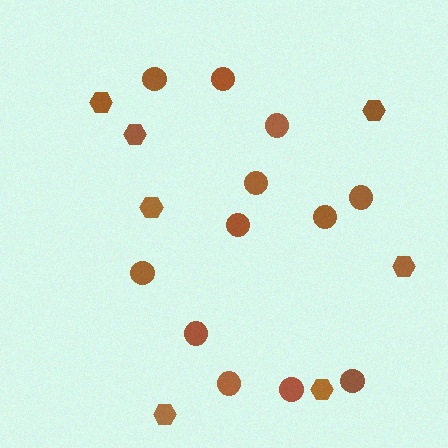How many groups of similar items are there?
There are 2 groups: one group of circles (12) and one group of hexagons (7).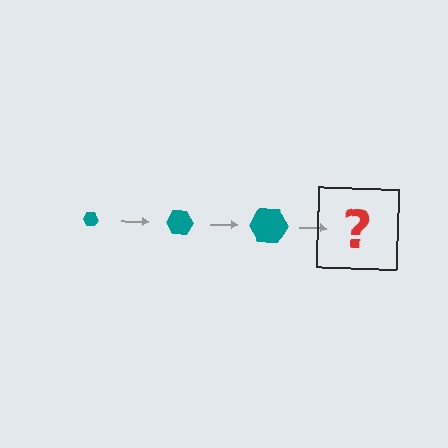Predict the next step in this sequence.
The next step is a teal hexagon, larger than the previous one.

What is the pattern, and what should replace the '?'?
The pattern is that the hexagon gets progressively larger each step. The '?' should be a teal hexagon, larger than the previous one.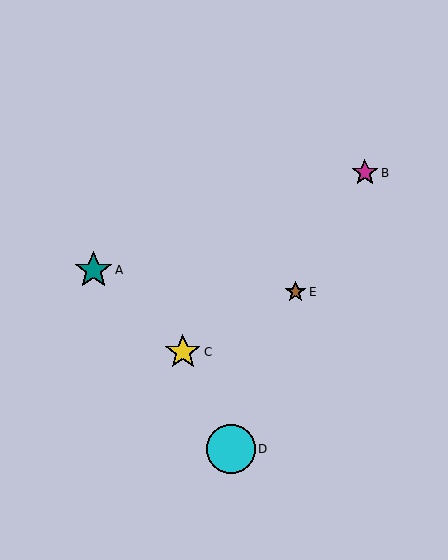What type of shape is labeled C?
Shape C is a yellow star.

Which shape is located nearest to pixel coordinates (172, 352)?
The yellow star (labeled C) at (183, 352) is nearest to that location.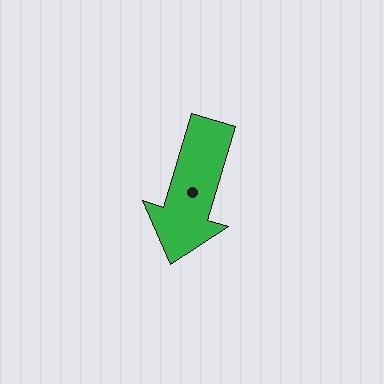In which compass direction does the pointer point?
South.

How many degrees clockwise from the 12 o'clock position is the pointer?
Approximately 197 degrees.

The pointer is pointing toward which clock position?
Roughly 7 o'clock.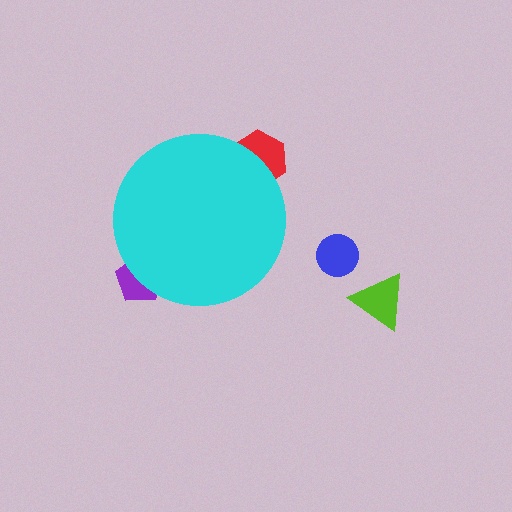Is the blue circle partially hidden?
No, the blue circle is fully visible.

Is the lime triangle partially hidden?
No, the lime triangle is fully visible.